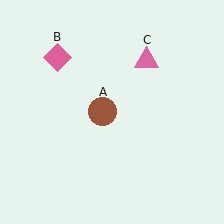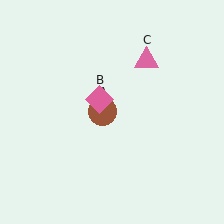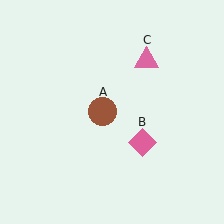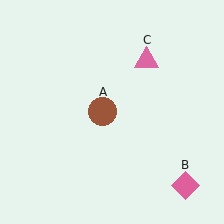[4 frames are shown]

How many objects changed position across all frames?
1 object changed position: pink diamond (object B).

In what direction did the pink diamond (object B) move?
The pink diamond (object B) moved down and to the right.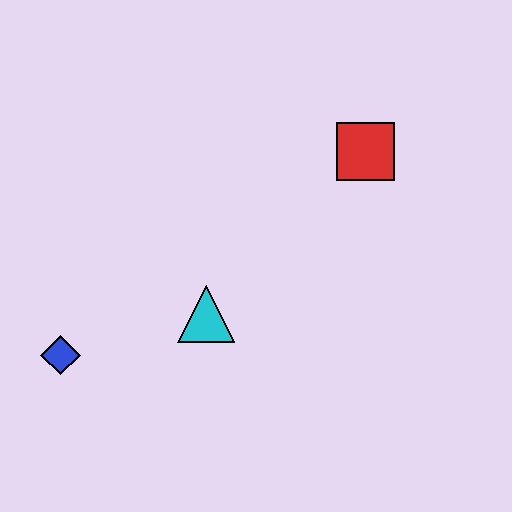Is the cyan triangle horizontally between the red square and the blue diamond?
Yes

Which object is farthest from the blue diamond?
The red square is farthest from the blue diamond.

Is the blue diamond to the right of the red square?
No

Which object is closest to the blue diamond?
The cyan triangle is closest to the blue diamond.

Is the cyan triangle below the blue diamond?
No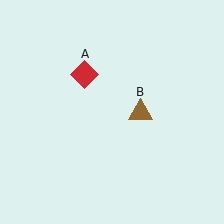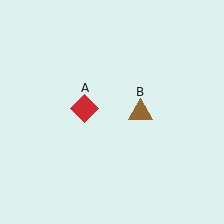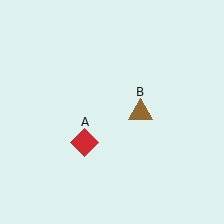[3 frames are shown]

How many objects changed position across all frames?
1 object changed position: red diamond (object A).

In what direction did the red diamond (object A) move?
The red diamond (object A) moved down.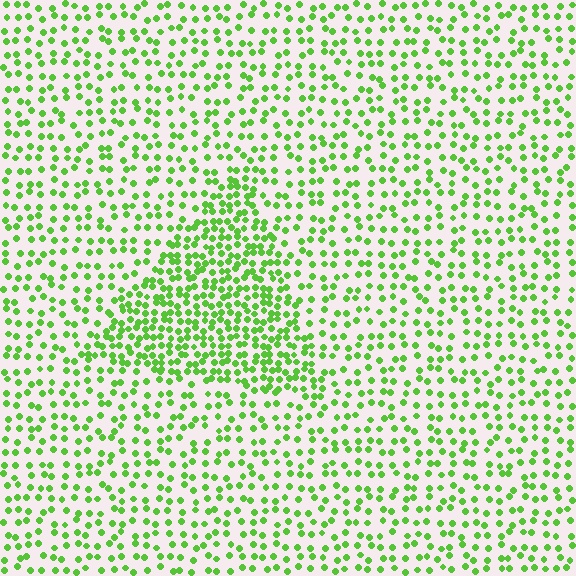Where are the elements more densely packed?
The elements are more densely packed inside the triangle boundary.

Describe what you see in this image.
The image contains small lime elements arranged at two different densities. A triangle-shaped region is visible where the elements are more densely packed than the surrounding area.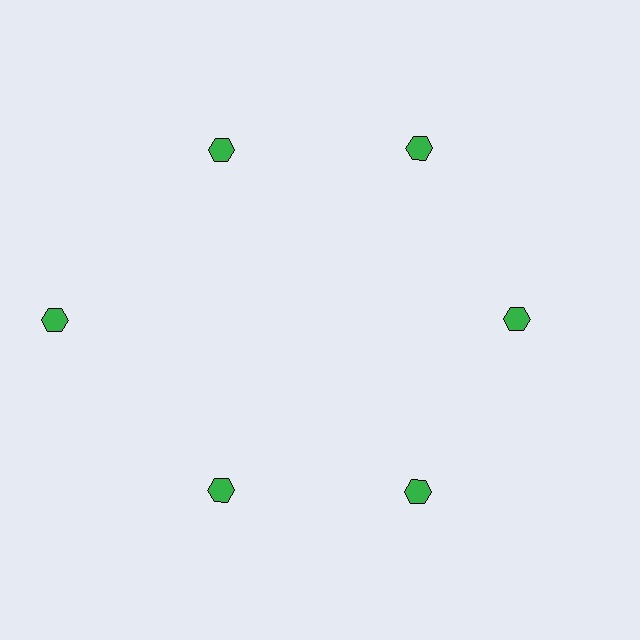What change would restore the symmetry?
The symmetry would be restored by moving it inward, back onto the ring so that all 6 hexagons sit at equal angles and equal distance from the center.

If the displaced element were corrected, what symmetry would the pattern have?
It would have 6-fold rotational symmetry — the pattern would map onto itself every 60 degrees.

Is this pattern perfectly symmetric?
No. The 6 green hexagons are arranged in a ring, but one element near the 9 o'clock position is pushed outward from the center, breaking the 6-fold rotational symmetry.